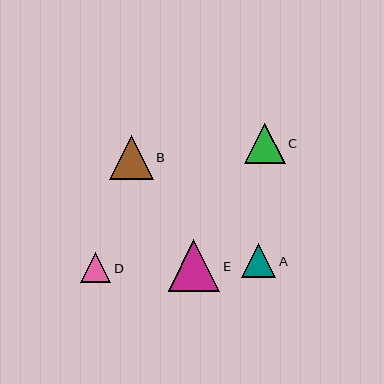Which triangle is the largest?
Triangle E is the largest with a size of approximately 51 pixels.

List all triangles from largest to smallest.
From largest to smallest: E, B, C, A, D.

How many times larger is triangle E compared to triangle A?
Triangle E is approximately 1.5 times the size of triangle A.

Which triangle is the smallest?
Triangle D is the smallest with a size of approximately 30 pixels.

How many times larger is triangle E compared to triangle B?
Triangle E is approximately 1.2 times the size of triangle B.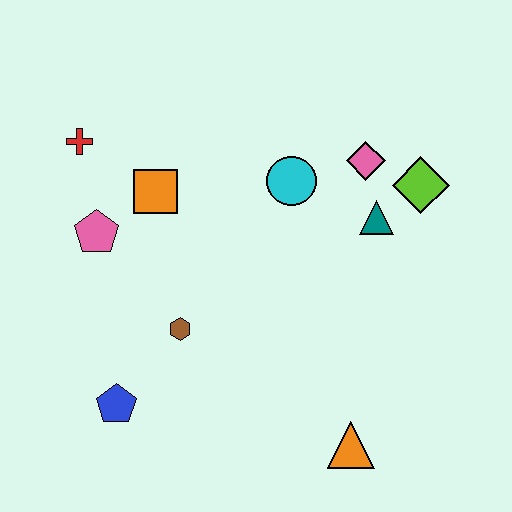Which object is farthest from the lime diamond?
The blue pentagon is farthest from the lime diamond.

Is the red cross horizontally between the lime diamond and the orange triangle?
No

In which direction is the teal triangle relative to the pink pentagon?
The teal triangle is to the right of the pink pentagon.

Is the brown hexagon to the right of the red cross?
Yes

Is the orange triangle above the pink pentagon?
No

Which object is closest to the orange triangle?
The brown hexagon is closest to the orange triangle.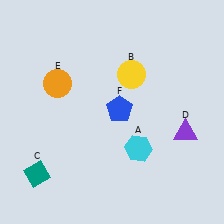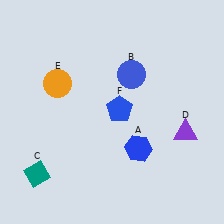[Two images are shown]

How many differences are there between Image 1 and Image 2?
There are 2 differences between the two images.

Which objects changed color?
A changed from cyan to blue. B changed from yellow to blue.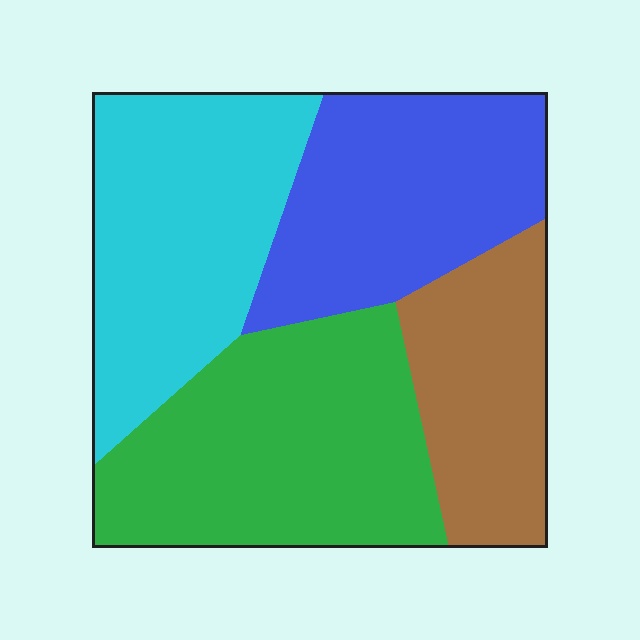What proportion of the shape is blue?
Blue takes up about one quarter (1/4) of the shape.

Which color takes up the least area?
Brown, at roughly 20%.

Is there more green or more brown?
Green.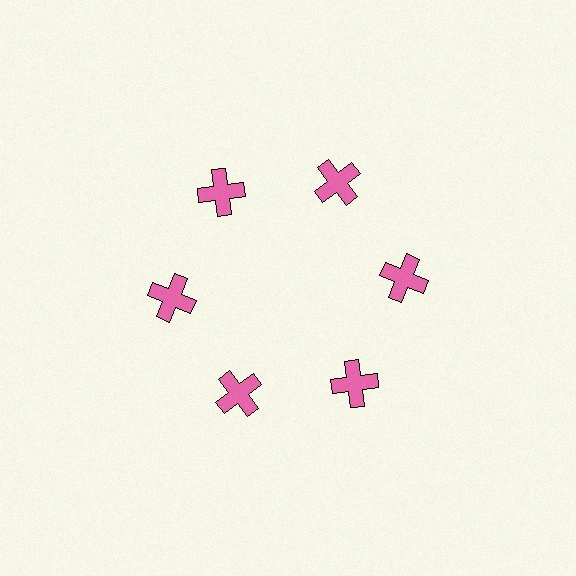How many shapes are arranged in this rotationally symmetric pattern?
There are 6 shapes, arranged in 6 groups of 1.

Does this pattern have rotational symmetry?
Yes, this pattern has 6-fold rotational symmetry. It looks the same after rotating 60 degrees around the center.